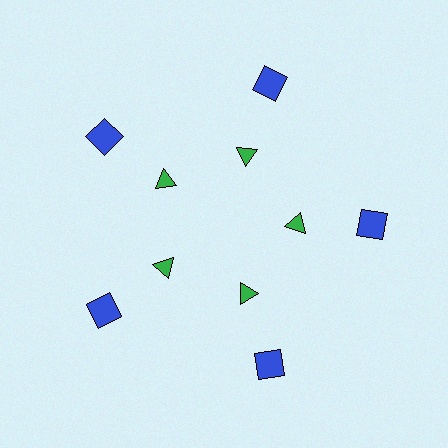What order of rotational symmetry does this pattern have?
This pattern has 5-fold rotational symmetry.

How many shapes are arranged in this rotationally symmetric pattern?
There are 10 shapes, arranged in 5 groups of 2.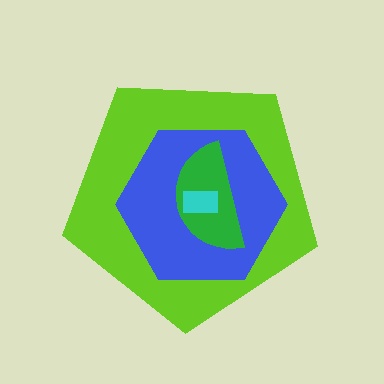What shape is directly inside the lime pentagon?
The blue hexagon.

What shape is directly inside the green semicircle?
The cyan rectangle.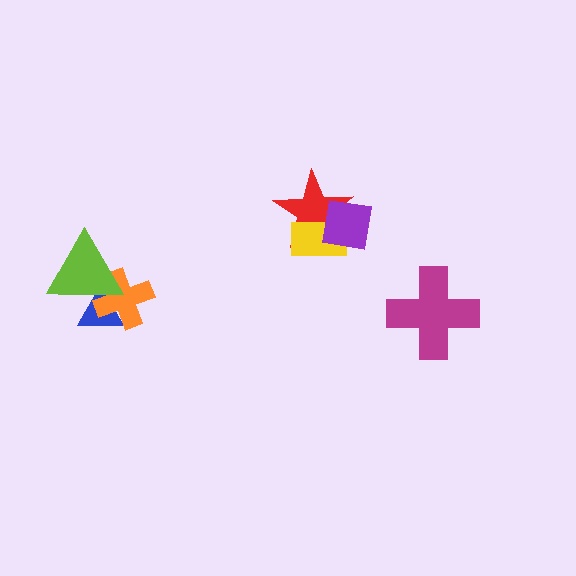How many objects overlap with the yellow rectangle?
2 objects overlap with the yellow rectangle.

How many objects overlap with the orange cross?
2 objects overlap with the orange cross.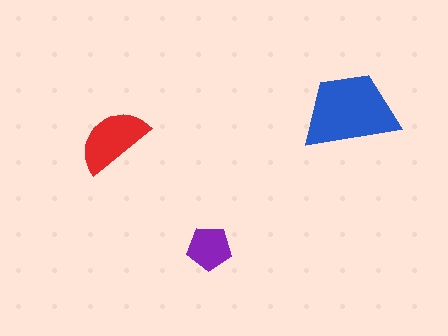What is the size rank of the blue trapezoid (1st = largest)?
1st.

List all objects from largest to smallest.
The blue trapezoid, the red semicircle, the purple pentagon.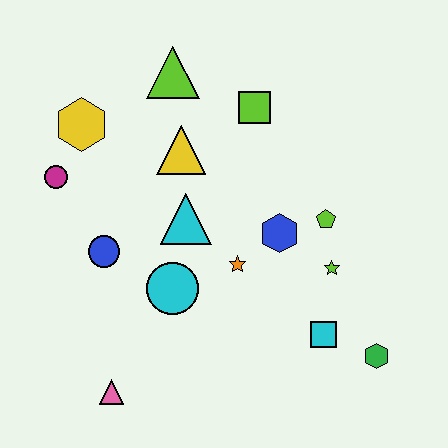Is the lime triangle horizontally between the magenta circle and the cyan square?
Yes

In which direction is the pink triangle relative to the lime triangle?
The pink triangle is below the lime triangle.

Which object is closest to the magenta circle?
The yellow hexagon is closest to the magenta circle.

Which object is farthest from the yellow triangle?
The green hexagon is farthest from the yellow triangle.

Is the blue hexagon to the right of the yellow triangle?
Yes